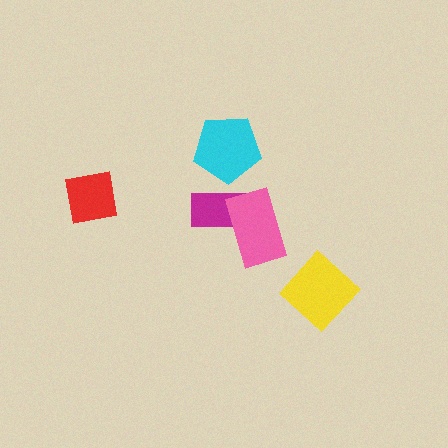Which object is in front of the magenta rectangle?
The pink rectangle is in front of the magenta rectangle.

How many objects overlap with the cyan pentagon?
0 objects overlap with the cyan pentagon.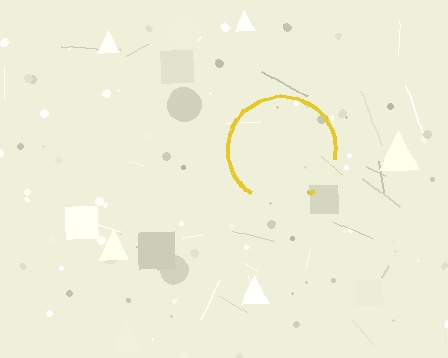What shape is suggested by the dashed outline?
The dashed outline suggests a circle.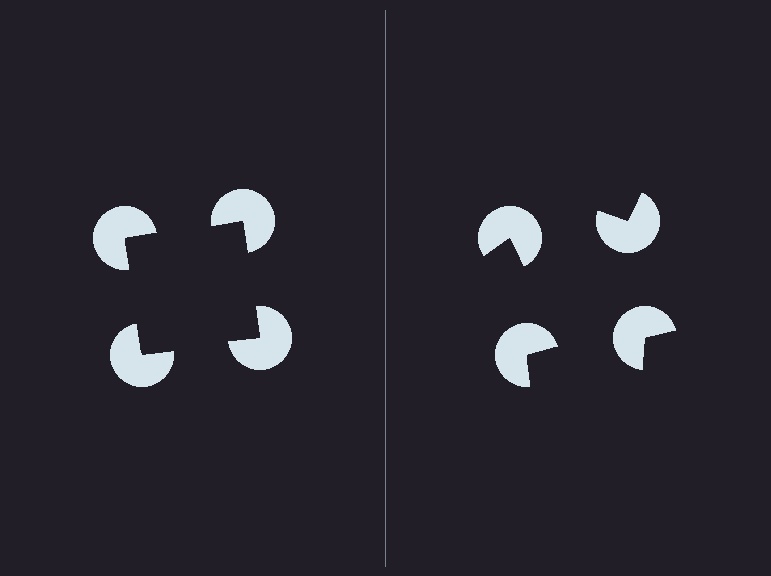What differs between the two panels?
The pac-man discs are positioned identically on both sides; only the wedge orientations differ. On the left they align to a square; on the right they are misaligned.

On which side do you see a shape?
An illusory square appears on the left side. On the right side the wedge cuts are rotated, so no coherent shape forms.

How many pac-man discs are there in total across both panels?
8 — 4 on each side.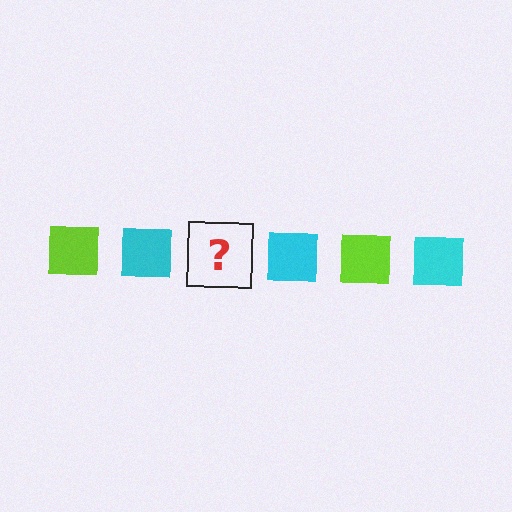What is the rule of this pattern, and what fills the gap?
The rule is that the pattern cycles through lime, cyan squares. The gap should be filled with a lime square.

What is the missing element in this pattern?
The missing element is a lime square.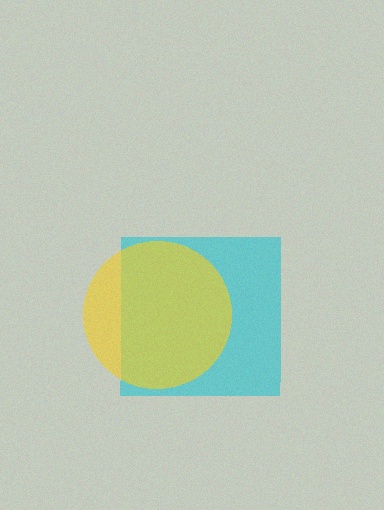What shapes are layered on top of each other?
The layered shapes are: a cyan square, a yellow circle.